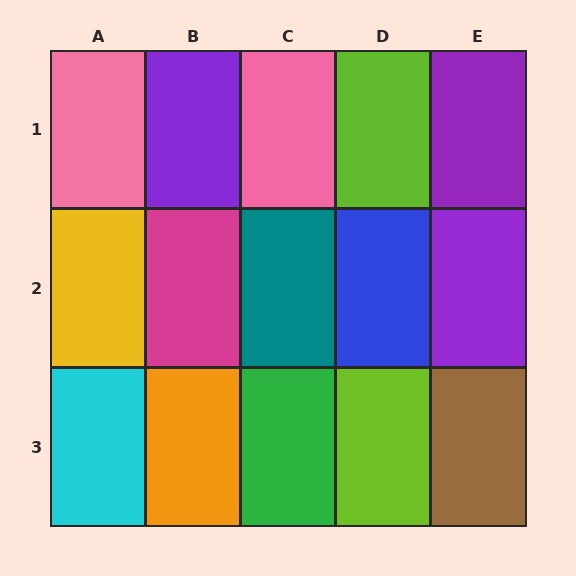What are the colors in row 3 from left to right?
Cyan, orange, green, lime, brown.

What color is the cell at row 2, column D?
Blue.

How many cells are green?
1 cell is green.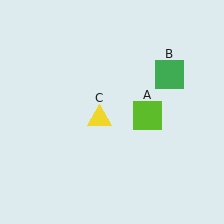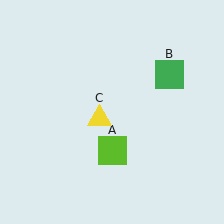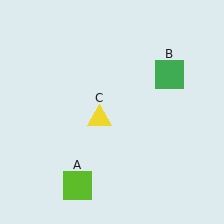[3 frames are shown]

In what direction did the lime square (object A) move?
The lime square (object A) moved down and to the left.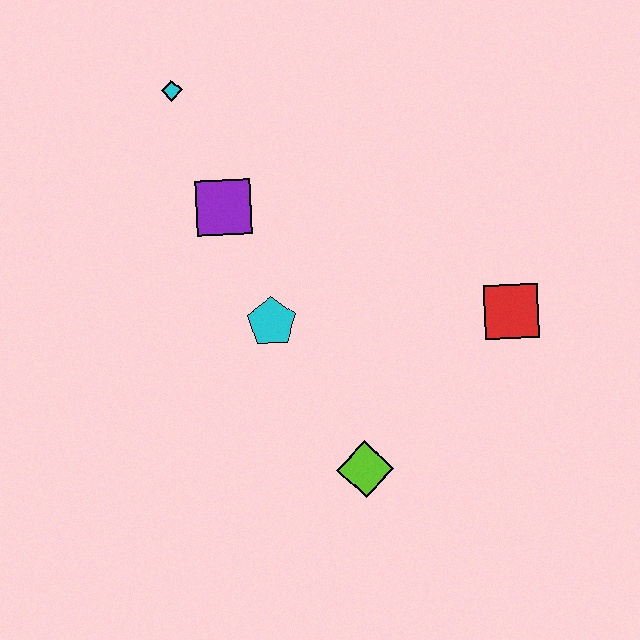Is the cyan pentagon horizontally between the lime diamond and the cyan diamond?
Yes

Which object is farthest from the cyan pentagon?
The cyan diamond is farthest from the cyan pentagon.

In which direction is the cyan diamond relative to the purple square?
The cyan diamond is above the purple square.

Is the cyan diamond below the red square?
No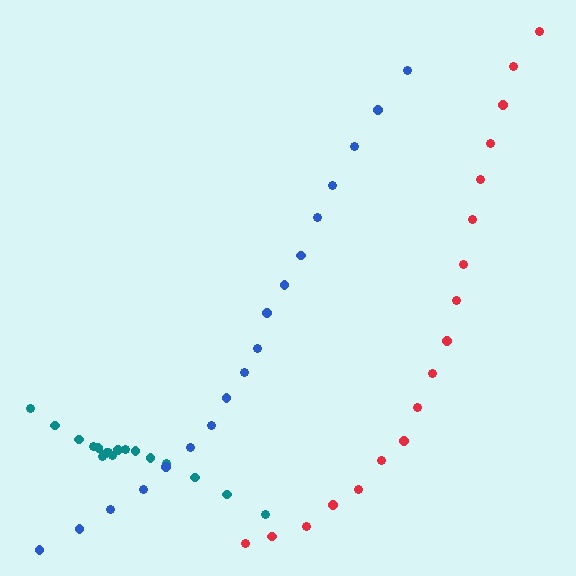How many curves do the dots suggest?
There are 3 distinct paths.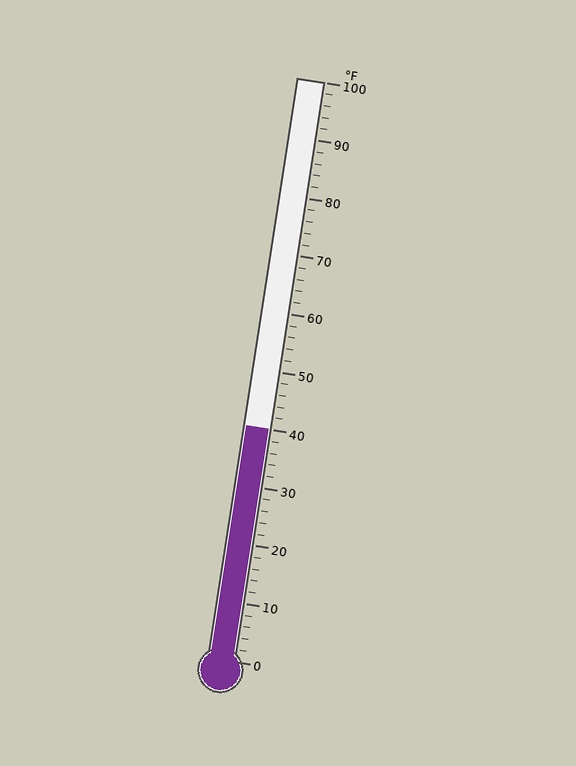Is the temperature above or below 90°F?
The temperature is below 90°F.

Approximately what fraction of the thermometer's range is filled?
The thermometer is filled to approximately 40% of its range.